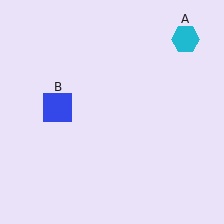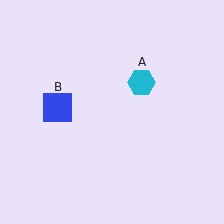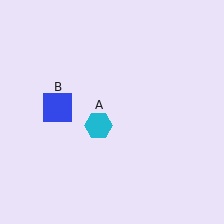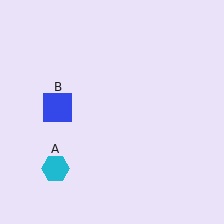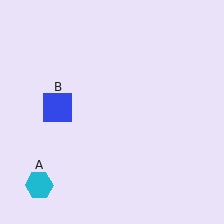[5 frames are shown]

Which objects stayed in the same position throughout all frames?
Blue square (object B) remained stationary.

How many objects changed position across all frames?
1 object changed position: cyan hexagon (object A).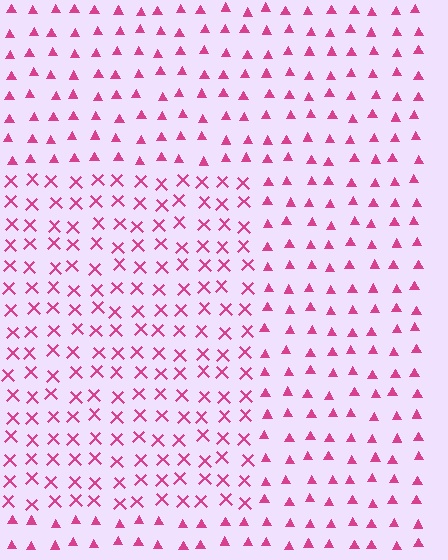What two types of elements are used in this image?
The image uses X marks inside the rectangle region and triangles outside it.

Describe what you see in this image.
The image is filled with small magenta elements arranged in a uniform grid. A rectangle-shaped region contains X marks, while the surrounding area contains triangles. The boundary is defined purely by the change in element shape.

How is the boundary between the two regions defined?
The boundary is defined by a change in element shape: X marks inside vs. triangles outside. All elements share the same color and spacing.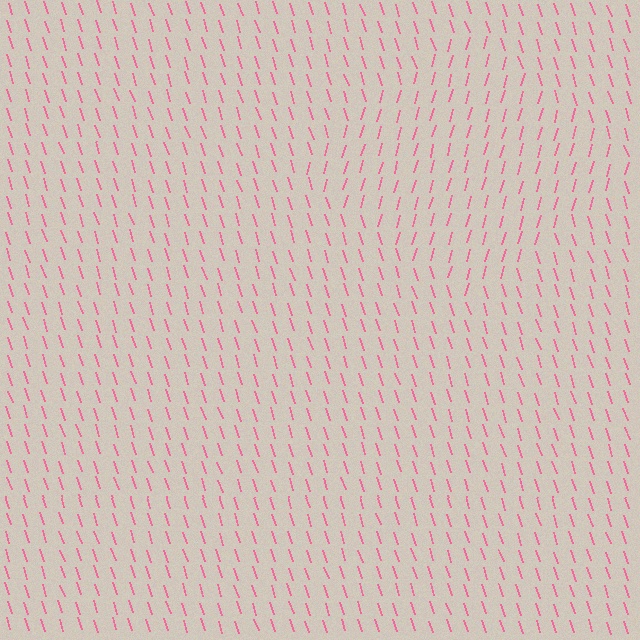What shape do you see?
I see a diamond.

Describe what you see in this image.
The image is filled with small pink line segments. A diamond region in the image has lines oriented differently from the surrounding lines, creating a visible texture boundary.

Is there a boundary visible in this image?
Yes, there is a texture boundary formed by a change in line orientation.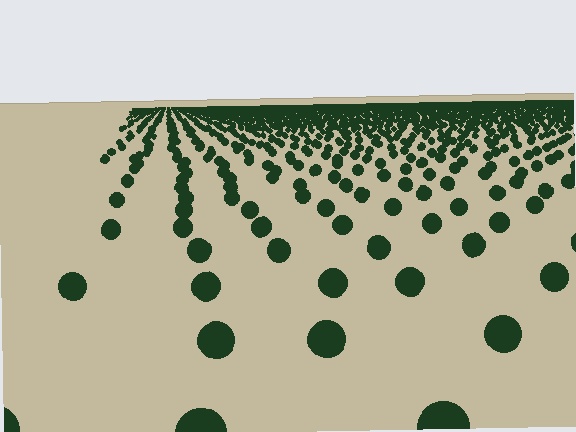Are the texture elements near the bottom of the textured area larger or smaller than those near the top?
Larger. Near the bottom, elements are closer to the viewer and appear at a bigger on-screen size.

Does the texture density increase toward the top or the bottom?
Density increases toward the top.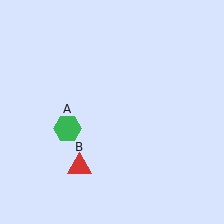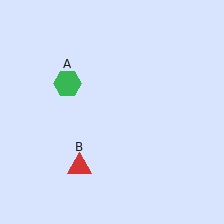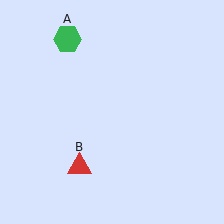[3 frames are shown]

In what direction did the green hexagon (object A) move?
The green hexagon (object A) moved up.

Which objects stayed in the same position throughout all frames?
Red triangle (object B) remained stationary.